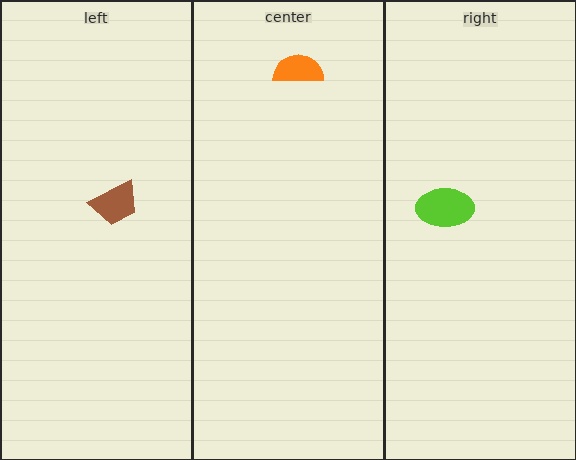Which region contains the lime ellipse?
The right region.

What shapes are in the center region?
The orange semicircle.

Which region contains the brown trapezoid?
The left region.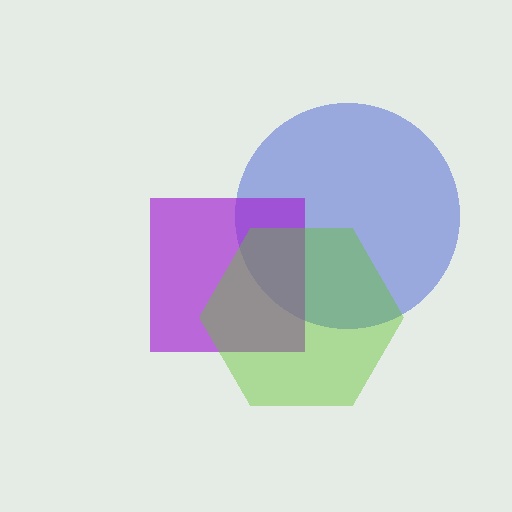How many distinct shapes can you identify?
There are 3 distinct shapes: a blue circle, a purple square, a lime hexagon.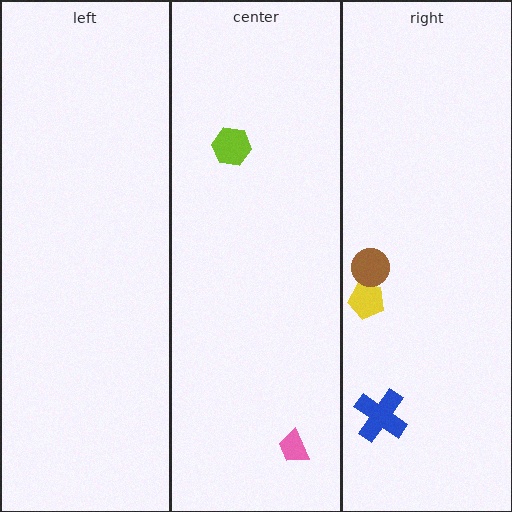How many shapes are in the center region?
2.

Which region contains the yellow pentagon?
The right region.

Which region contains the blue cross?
The right region.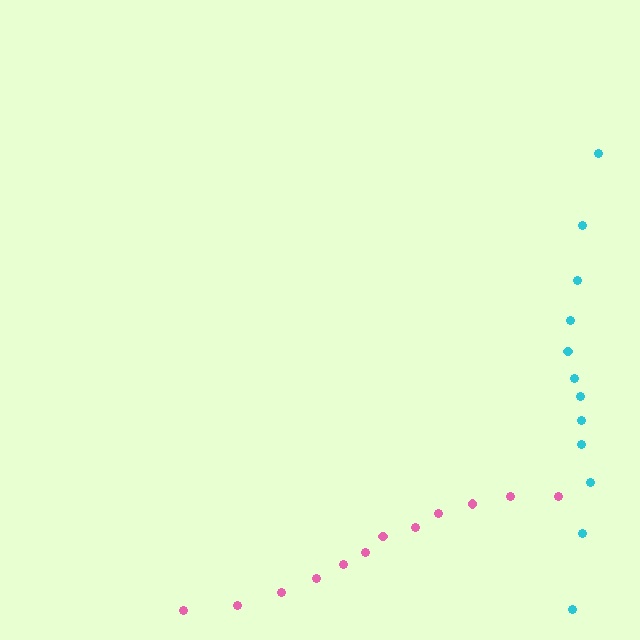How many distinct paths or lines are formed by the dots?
There are 2 distinct paths.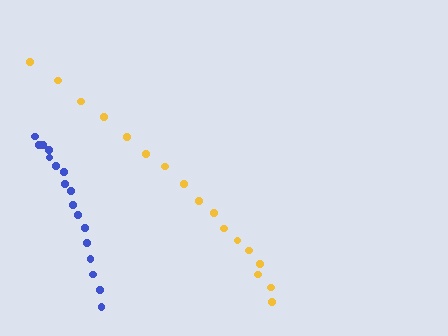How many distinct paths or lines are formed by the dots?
There are 2 distinct paths.